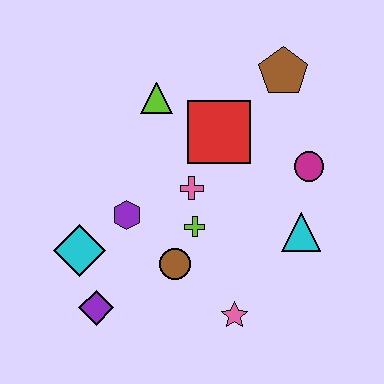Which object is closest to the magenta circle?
The cyan triangle is closest to the magenta circle.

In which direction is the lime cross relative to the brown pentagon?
The lime cross is below the brown pentagon.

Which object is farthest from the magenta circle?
The purple diamond is farthest from the magenta circle.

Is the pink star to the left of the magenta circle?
Yes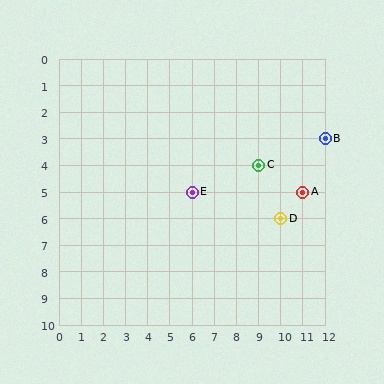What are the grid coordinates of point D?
Point D is at grid coordinates (10, 6).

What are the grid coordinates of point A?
Point A is at grid coordinates (11, 5).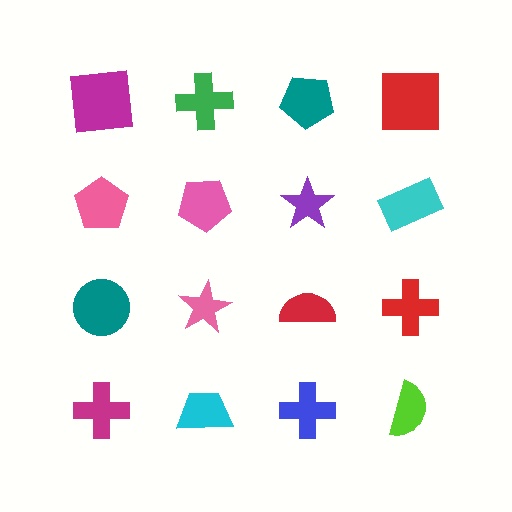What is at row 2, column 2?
A pink pentagon.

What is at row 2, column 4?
A cyan rectangle.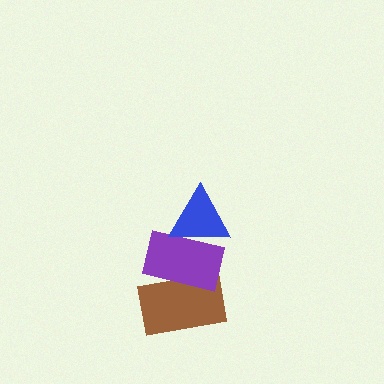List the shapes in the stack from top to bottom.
From top to bottom: the blue triangle, the purple rectangle, the brown rectangle.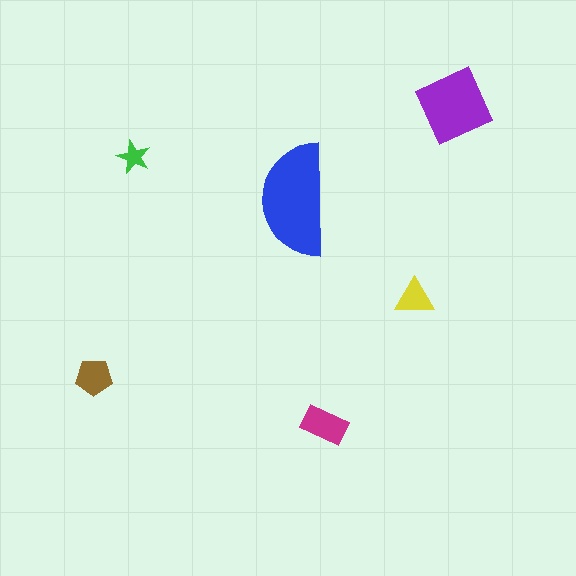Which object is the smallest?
The green star.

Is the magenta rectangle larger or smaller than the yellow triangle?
Larger.